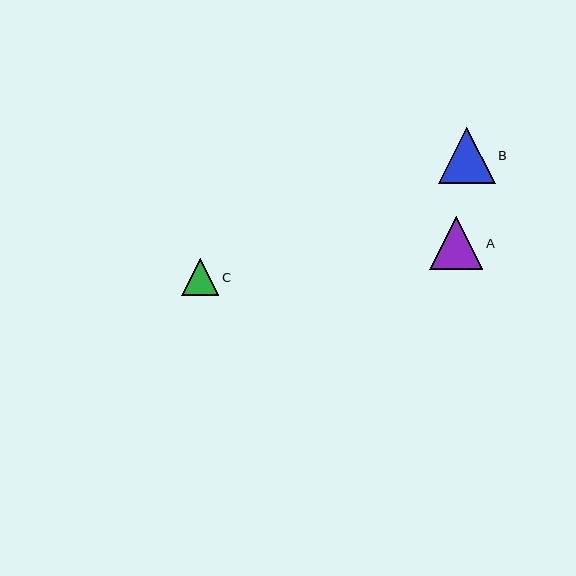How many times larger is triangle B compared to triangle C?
Triangle B is approximately 1.5 times the size of triangle C.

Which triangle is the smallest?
Triangle C is the smallest with a size of approximately 37 pixels.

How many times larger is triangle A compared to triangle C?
Triangle A is approximately 1.4 times the size of triangle C.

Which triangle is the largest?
Triangle B is the largest with a size of approximately 56 pixels.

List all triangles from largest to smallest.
From largest to smallest: B, A, C.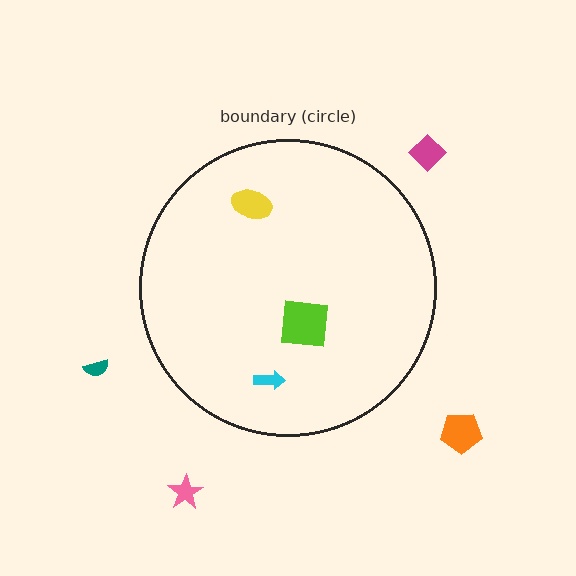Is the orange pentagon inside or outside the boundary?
Outside.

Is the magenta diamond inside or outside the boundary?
Outside.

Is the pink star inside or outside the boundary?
Outside.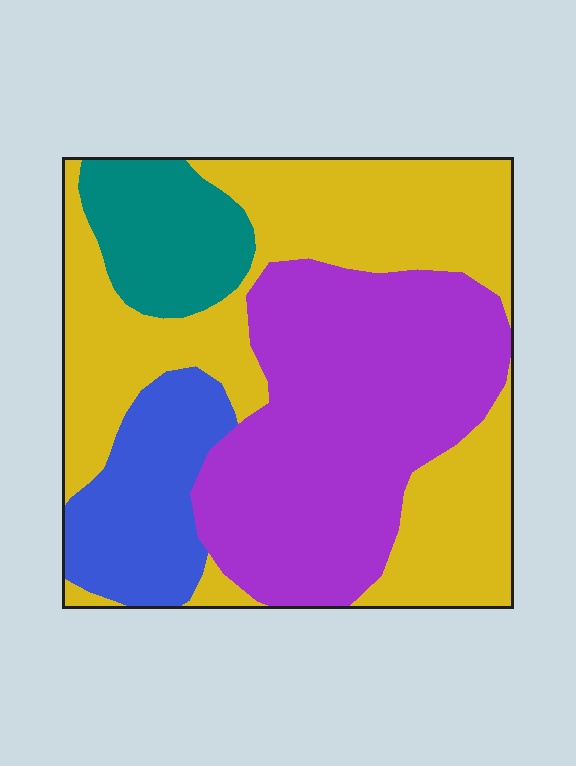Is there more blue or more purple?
Purple.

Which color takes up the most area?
Yellow, at roughly 40%.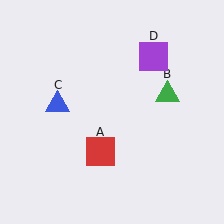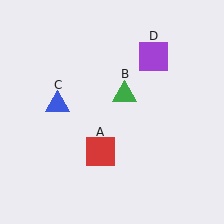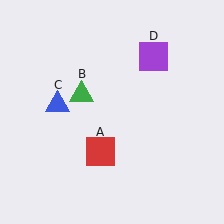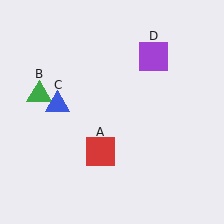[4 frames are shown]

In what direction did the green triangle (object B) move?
The green triangle (object B) moved left.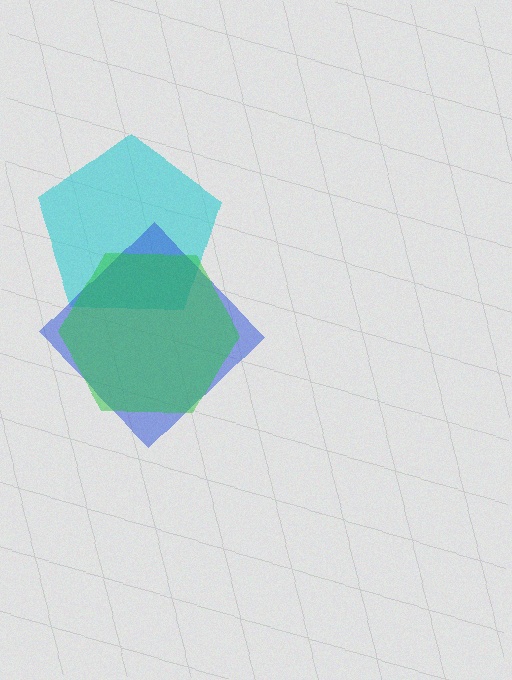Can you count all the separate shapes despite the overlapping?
Yes, there are 3 separate shapes.